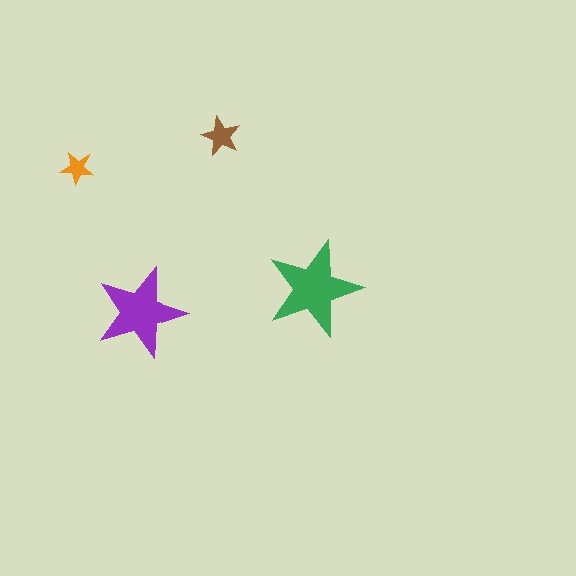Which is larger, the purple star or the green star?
The green one.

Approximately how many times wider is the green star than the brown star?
About 2.5 times wider.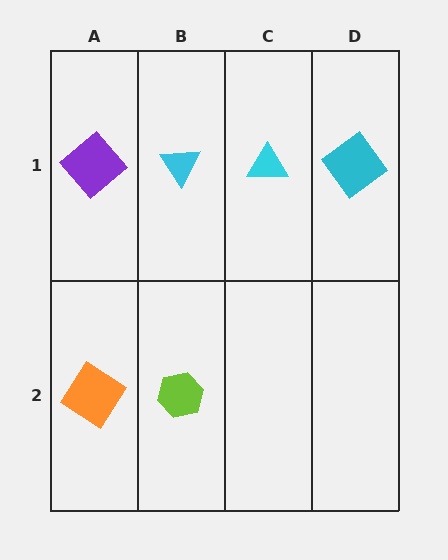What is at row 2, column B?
A lime hexagon.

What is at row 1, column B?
A cyan triangle.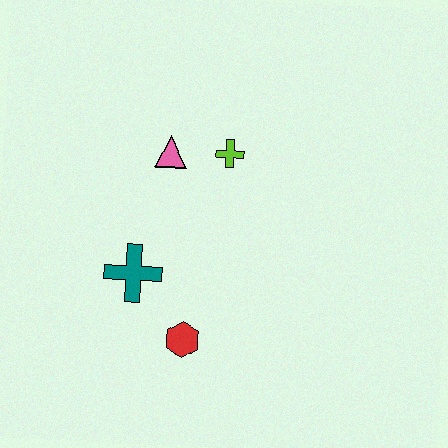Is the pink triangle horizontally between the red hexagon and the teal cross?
Yes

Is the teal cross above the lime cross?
No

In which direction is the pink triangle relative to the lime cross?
The pink triangle is to the left of the lime cross.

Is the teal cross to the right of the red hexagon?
No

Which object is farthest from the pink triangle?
The red hexagon is farthest from the pink triangle.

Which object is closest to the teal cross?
The red hexagon is closest to the teal cross.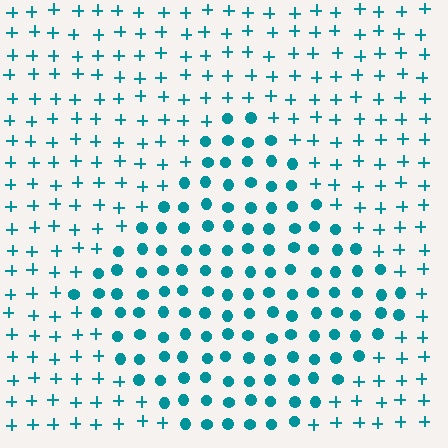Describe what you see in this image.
The image is filled with small teal elements arranged in a uniform grid. A diamond-shaped region contains circles, while the surrounding area contains plus signs. The boundary is defined purely by the change in element shape.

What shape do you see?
I see a diamond.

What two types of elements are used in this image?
The image uses circles inside the diamond region and plus signs outside it.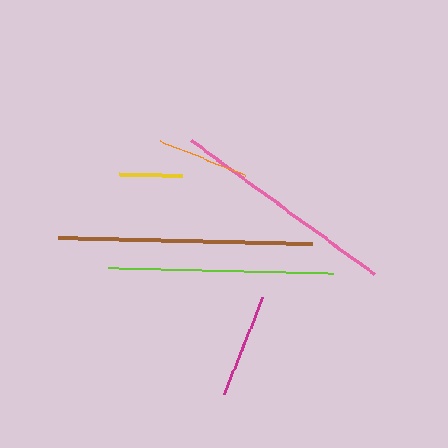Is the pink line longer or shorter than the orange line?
The pink line is longer than the orange line.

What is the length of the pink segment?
The pink segment is approximately 227 pixels long.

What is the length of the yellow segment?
The yellow segment is approximately 63 pixels long.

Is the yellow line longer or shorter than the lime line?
The lime line is longer than the yellow line.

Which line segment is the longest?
The brown line is the longest at approximately 254 pixels.